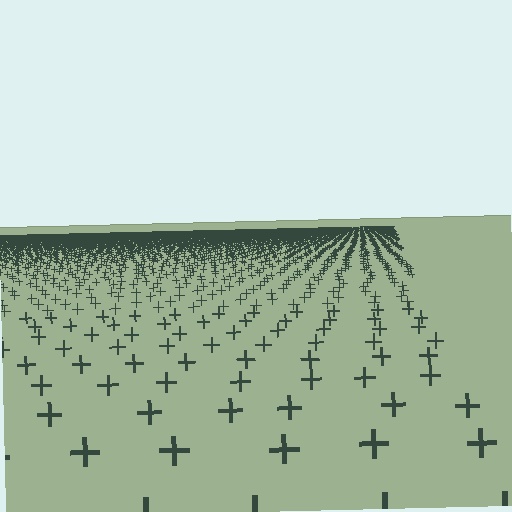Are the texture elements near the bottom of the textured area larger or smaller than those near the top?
Larger. Near the bottom, elements are closer to the viewer and appear at a bigger on-screen size.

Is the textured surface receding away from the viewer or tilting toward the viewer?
The surface is receding away from the viewer. Texture elements get smaller and denser toward the top.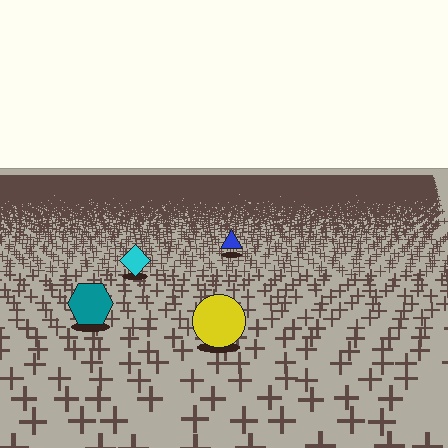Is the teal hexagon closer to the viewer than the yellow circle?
No. The yellow circle is closer — you can tell from the texture gradient: the ground texture is coarser near it.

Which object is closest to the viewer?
The yellow circle is closest. The texture marks near it are larger and more spread out.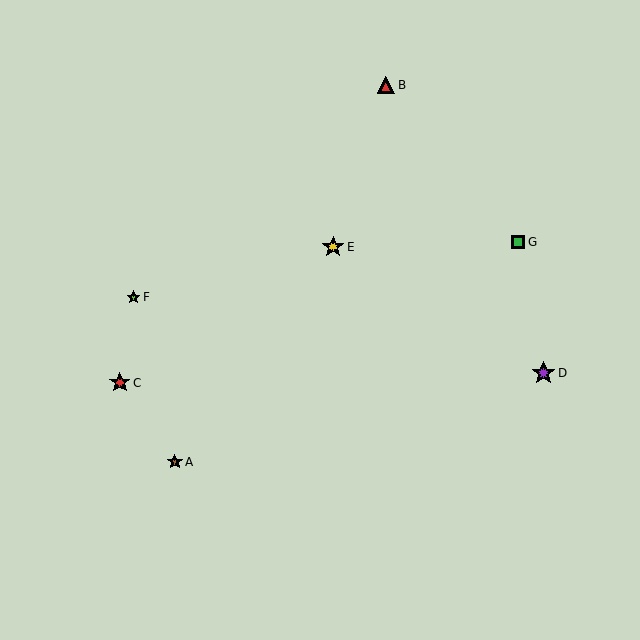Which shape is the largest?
The purple star (labeled D) is the largest.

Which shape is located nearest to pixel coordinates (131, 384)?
The red star (labeled C) at (120, 383) is nearest to that location.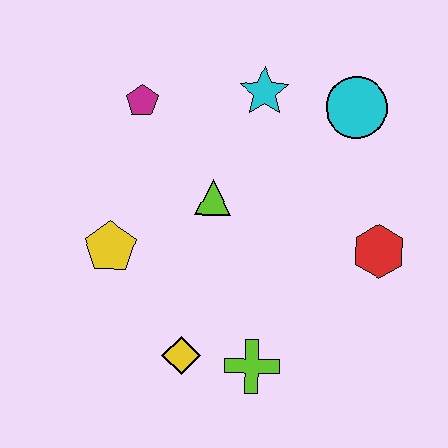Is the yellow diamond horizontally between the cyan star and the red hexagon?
No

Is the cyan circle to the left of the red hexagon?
Yes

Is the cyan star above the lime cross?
Yes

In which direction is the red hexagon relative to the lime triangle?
The red hexagon is to the right of the lime triangle.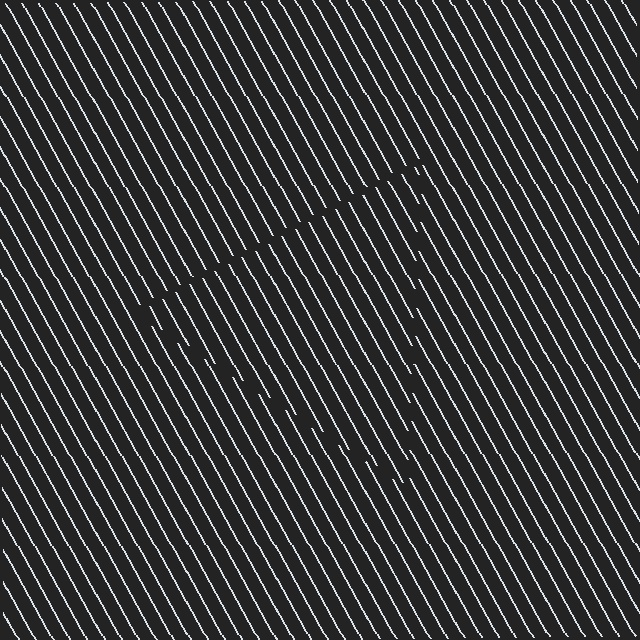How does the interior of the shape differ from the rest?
The interior of the shape contains the same grating, shifted by half a period — the contour is defined by the phase discontinuity where line-ends from the inner and outer gratings abut.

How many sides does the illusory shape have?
3 sides — the line-ends trace a triangle.